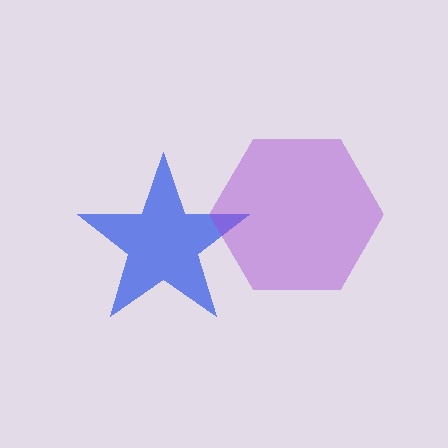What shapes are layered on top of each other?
The layered shapes are: a blue star, a purple hexagon.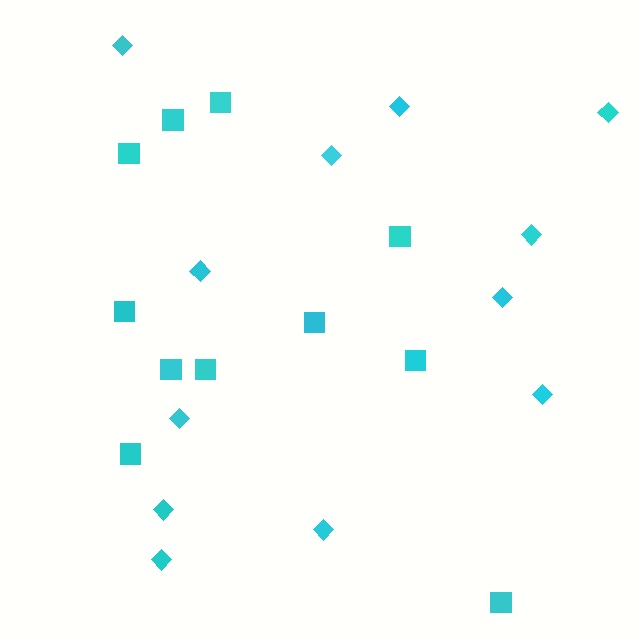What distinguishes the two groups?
There are 2 groups: one group of squares (11) and one group of diamonds (12).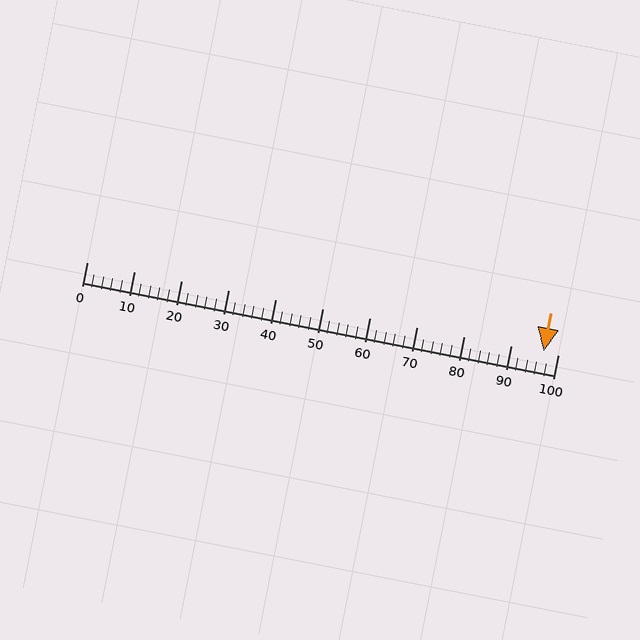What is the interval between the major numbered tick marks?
The major tick marks are spaced 10 units apart.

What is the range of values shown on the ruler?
The ruler shows values from 0 to 100.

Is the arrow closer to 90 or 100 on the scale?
The arrow is closer to 100.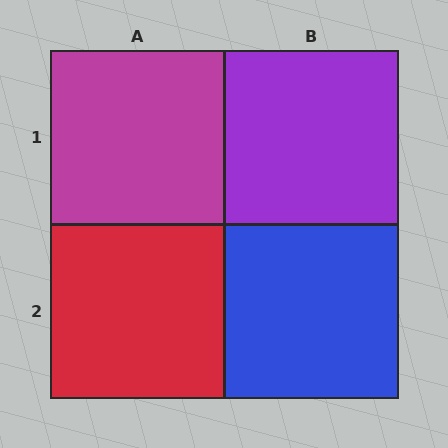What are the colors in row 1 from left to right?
Magenta, purple.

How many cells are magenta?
1 cell is magenta.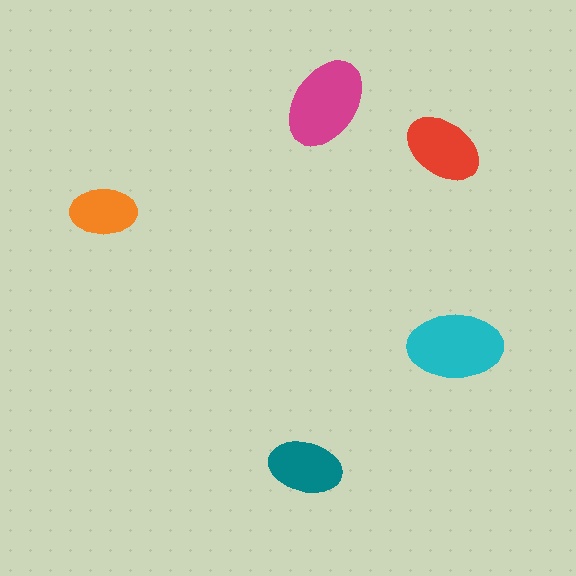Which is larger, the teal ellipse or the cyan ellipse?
The cyan one.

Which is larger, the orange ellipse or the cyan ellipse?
The cyan one.